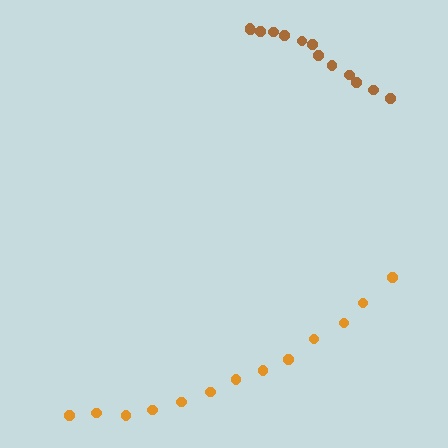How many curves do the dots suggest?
There are 2 distinct paths.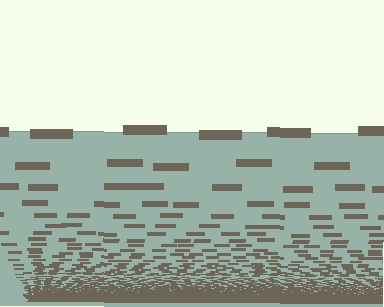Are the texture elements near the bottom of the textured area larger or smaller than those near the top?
Smaller. The gradient is inverted — elements near the bottom are smaller and denser.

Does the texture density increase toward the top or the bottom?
Density increases toward the bottom.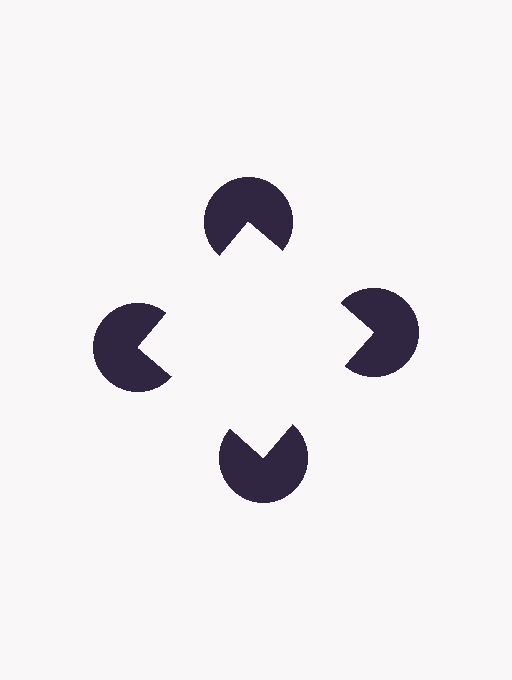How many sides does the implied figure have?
4 sides.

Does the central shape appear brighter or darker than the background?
It typically appears slightly brighter than the background, even though no actual brightness change is drawn.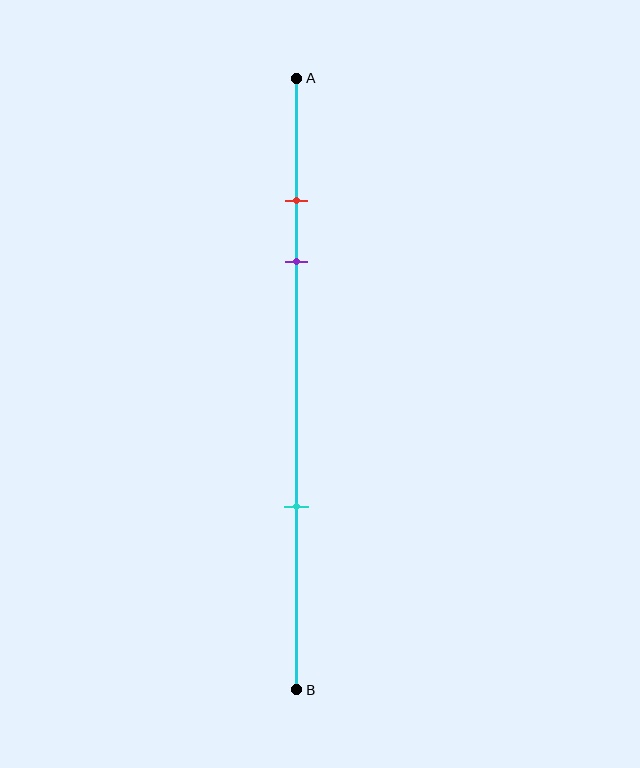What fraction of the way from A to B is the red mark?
The red mark is approximately 20% (0.2) of the way from A to B.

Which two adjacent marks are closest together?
The red and purple marks are the closest adjacent pair.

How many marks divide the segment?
There are 3 marks dividing the segment.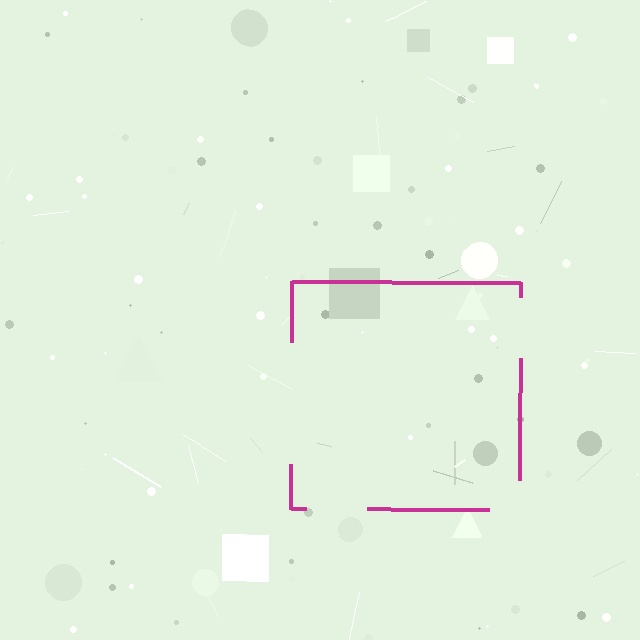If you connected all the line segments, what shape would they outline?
They would outline a square.